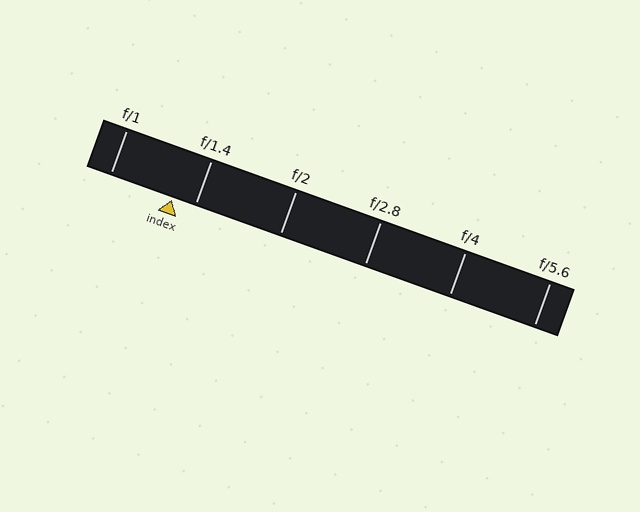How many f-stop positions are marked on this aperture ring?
There are 6 f-stop positions marked.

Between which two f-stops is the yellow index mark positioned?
The index mark is between f/1 and f/1.4.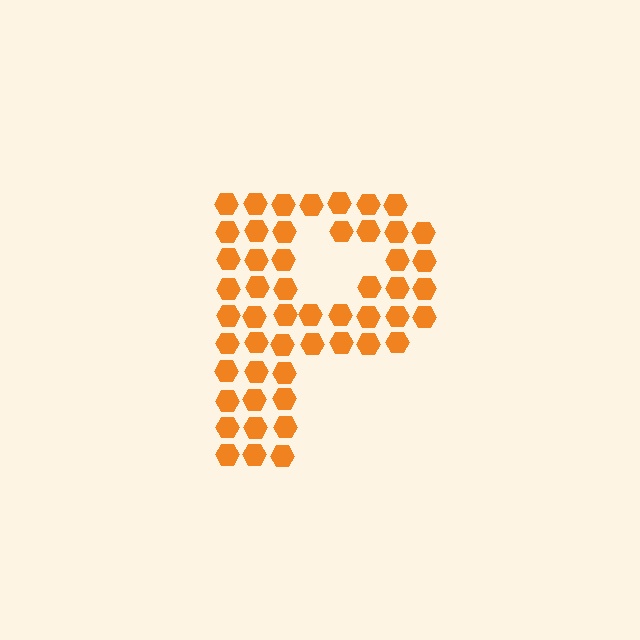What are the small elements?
The small elements are hexagons.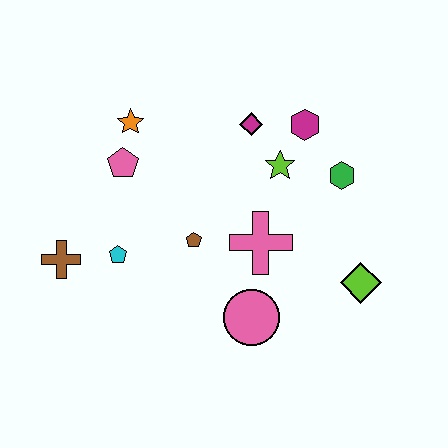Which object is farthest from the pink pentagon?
The lime diamond is farthest from the pink pentagon.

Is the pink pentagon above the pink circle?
Yes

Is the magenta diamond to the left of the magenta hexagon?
Yes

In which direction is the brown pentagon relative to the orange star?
The brown pentagon is below the orange star.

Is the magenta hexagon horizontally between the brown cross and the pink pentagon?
No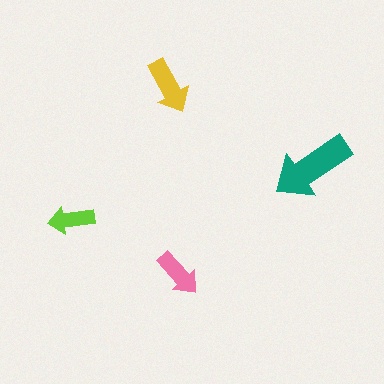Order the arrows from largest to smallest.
the teal one, the yellow one, the pink one, the lime one.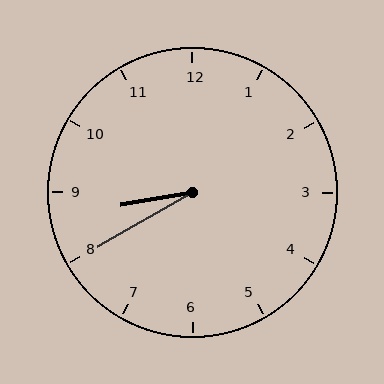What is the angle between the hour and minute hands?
Approximately 20 degrees.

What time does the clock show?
8:40.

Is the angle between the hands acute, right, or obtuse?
It is acute.